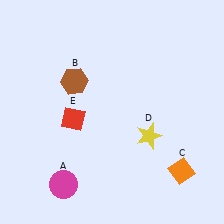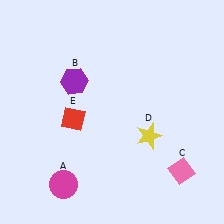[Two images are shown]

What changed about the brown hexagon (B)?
In Image 1, B is brown. In Image 2, it changed to purple.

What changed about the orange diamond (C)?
In Image 1, C is orange. In Image 2, it changed to pink.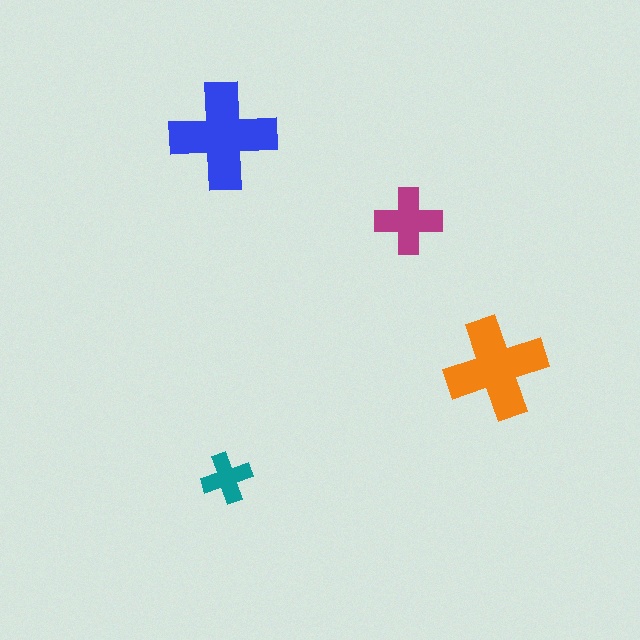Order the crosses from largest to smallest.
the blue one, the orange one, the magenta one, the teal one.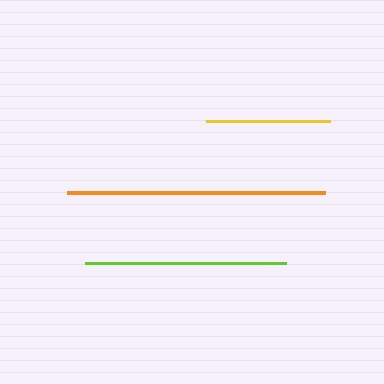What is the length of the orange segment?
The orange segment is approximately 258 pixels long.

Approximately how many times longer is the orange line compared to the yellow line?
The orange line is approximately 2.1 times the length of the yellow line.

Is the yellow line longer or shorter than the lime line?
The lime line is longer than the yellow line.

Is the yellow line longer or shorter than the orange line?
The orange line is longer than the yellow line.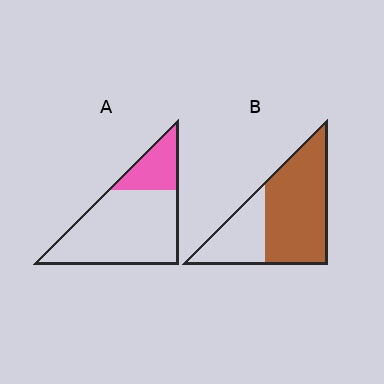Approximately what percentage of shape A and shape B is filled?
A is approximately 25% and B is approximately 70%.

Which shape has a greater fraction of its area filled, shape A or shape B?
Shape B.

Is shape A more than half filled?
No.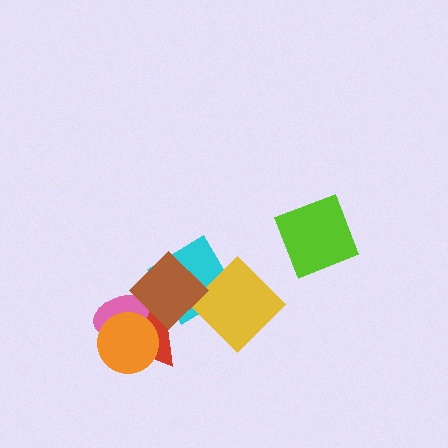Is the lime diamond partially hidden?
No, no other shape covers it.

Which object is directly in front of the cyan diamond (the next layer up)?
The yellow diamond is directly in front of the cyan diamond.